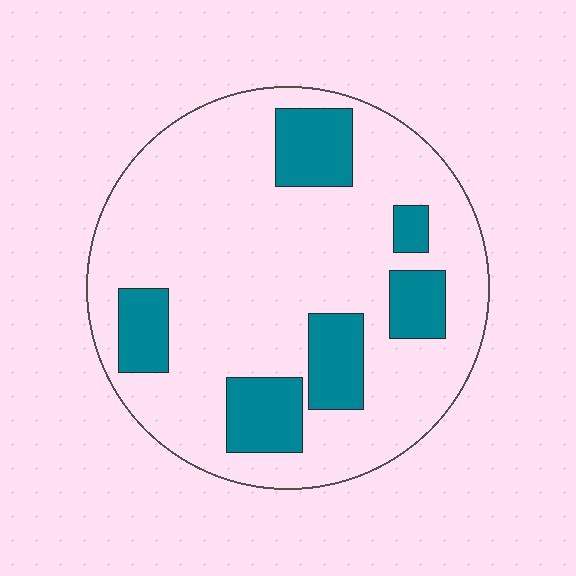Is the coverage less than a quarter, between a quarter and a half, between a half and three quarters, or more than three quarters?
Less than a quarter.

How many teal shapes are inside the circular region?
6.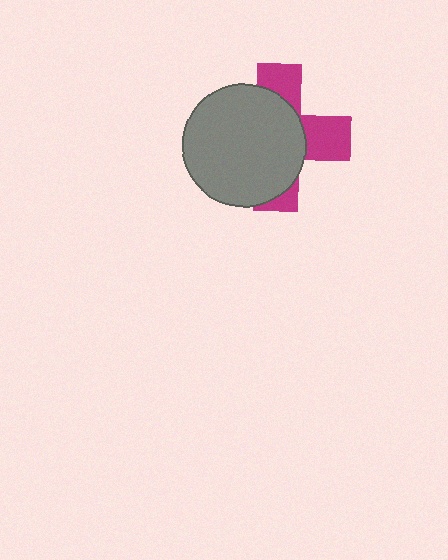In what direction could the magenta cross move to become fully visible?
The magenta cross could move right. That would shift it out from behind the gray circle entirely.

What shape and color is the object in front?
The object in front is a gray circle.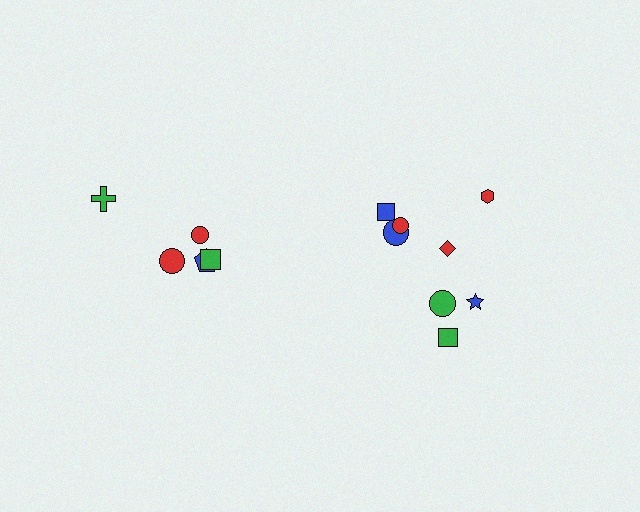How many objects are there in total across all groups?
There are 13 objects.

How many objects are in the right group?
There are 8 objects.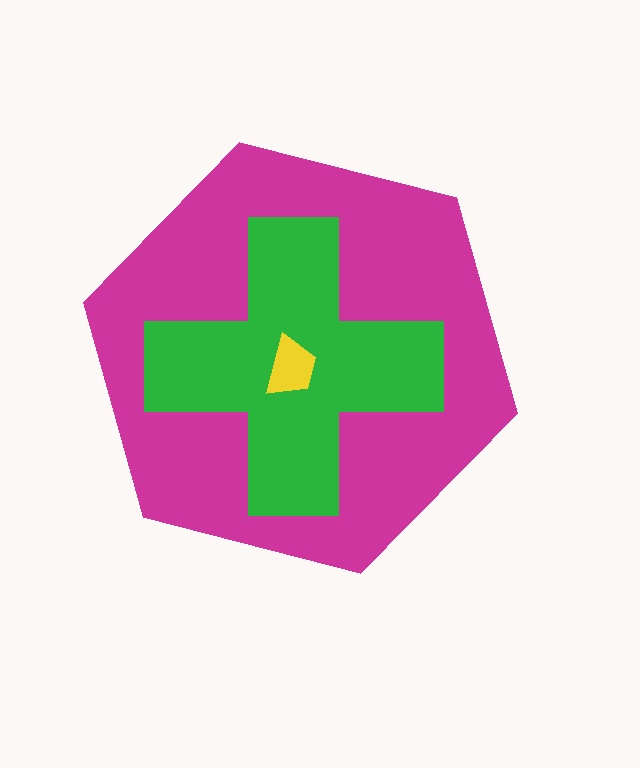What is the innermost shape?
The yellow trapezoid.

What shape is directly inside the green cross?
The yellow trapezoid.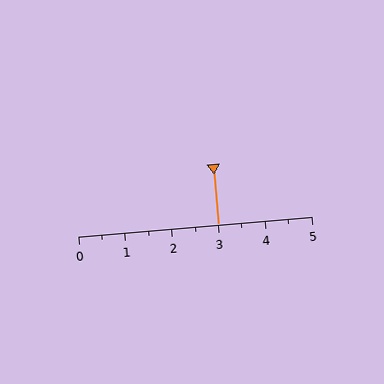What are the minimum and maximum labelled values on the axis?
The axis runs from 0 to 5.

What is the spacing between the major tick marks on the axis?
The major ticks are spaced 1 apart.